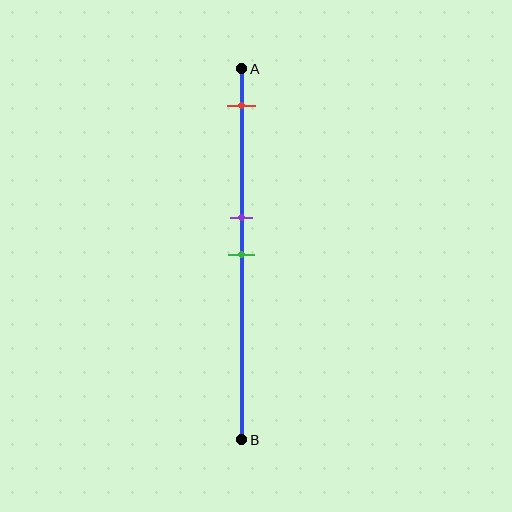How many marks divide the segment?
There are 3 marks dividing the segment.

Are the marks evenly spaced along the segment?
No, the marks are not evenly spaced.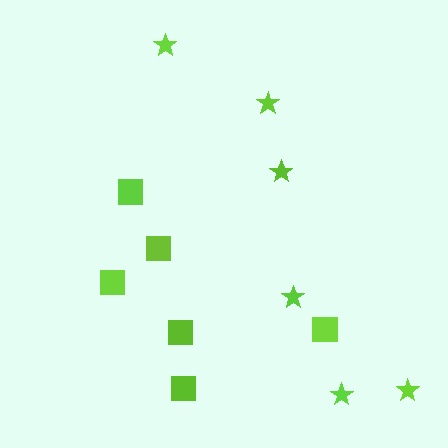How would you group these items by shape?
There are 2 groups: one group of stars (6) and one group of squares (6).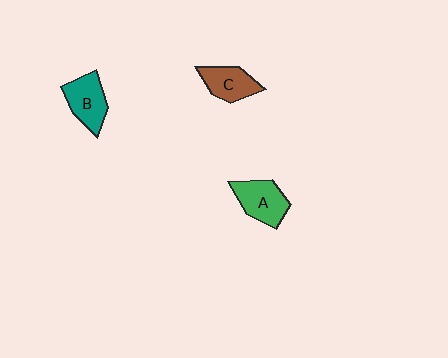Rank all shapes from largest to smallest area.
From largest to smallest: A (green), B (teal), C (brown).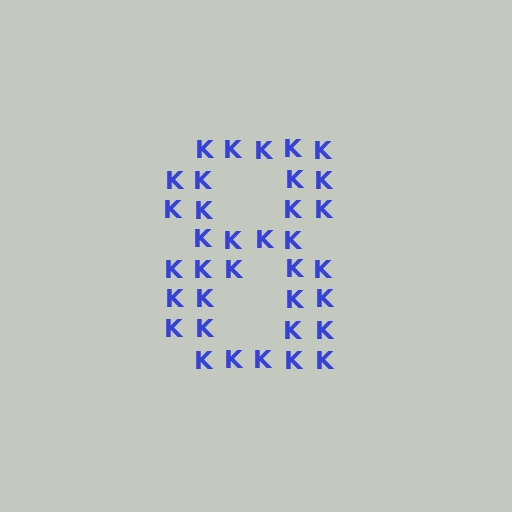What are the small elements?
The small elements are letter K's.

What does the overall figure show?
The overall figure shows the digit 8.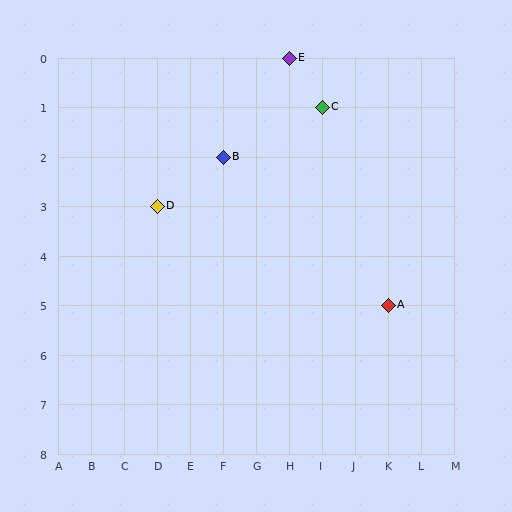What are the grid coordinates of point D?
Point D is at grid coordinates (D, 3).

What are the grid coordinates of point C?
Point C is at grid coordinates (I, 1).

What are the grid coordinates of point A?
Point A is at grid coordinates (K, 5).